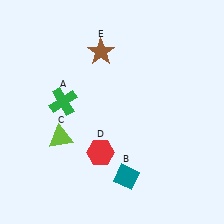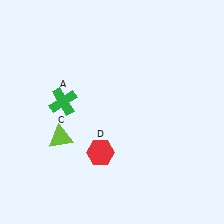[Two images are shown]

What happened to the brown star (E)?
The brown star (E) was removed in Image 2. It was in the top-left area of Image 1.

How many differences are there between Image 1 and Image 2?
There are 2 differences between the two images.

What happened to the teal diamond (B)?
The teal diamond (B) was removed in Image 2. It was in the bottom-right area of Image 1.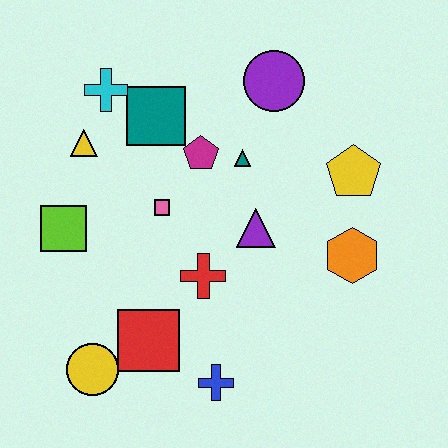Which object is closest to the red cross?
The purple triangle is closest to the red cross.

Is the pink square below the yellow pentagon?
Yes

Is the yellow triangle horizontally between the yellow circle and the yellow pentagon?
No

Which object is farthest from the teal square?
The blue cross is farthest from the teal square.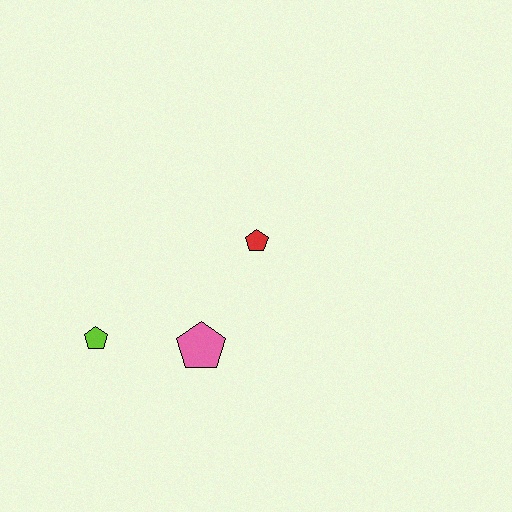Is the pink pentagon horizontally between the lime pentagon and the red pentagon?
Yes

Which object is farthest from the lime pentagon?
The red pentagon is farthest from the lime pentagon.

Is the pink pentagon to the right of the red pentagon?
No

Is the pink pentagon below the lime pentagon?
Yes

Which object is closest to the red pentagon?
The pink pentagon is closest to the red pentagon.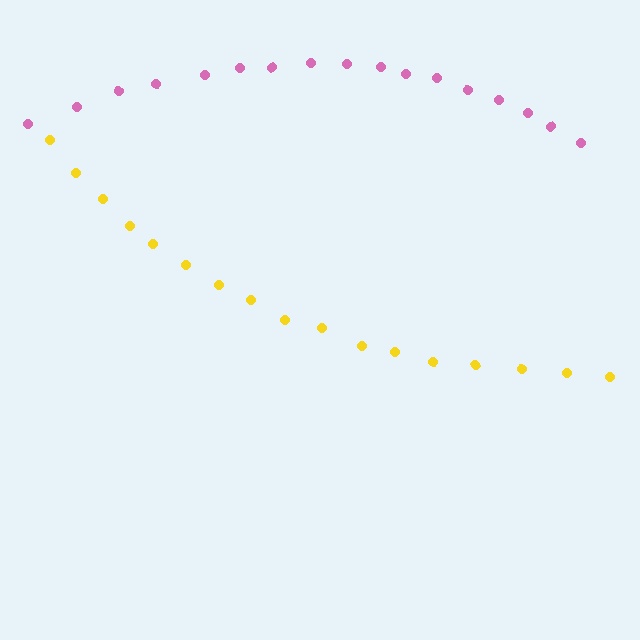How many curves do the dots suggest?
There are 2 distinct paths.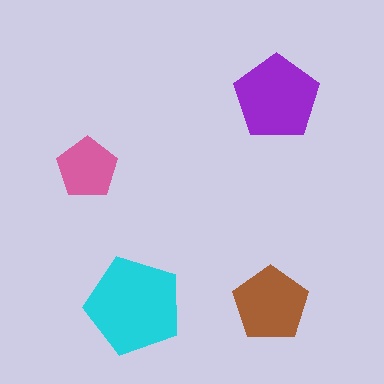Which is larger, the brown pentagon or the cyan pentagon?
The cyan one.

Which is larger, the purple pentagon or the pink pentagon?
The purple one.